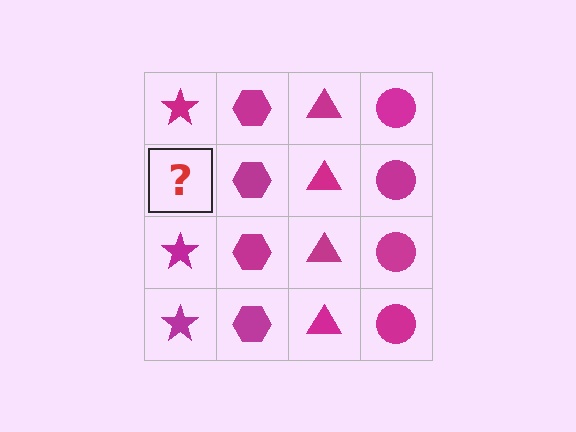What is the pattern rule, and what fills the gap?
The rule is that each column has a consistent shape. The gap should be filled with a magenta star.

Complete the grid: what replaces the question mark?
The question mark should be replaced with a magenta star.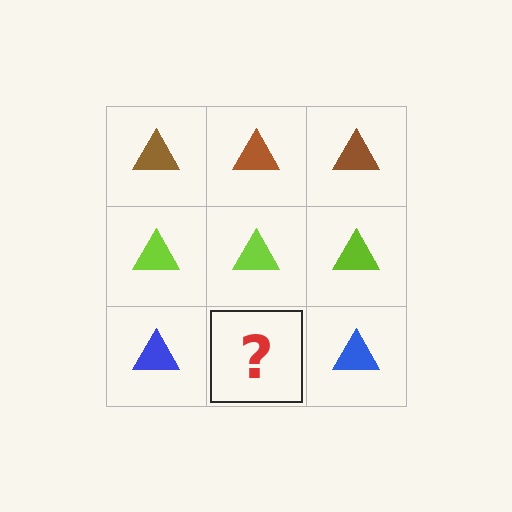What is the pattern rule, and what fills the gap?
The rule is that each row has a consistent color. The gap should be filled with a blue triangle.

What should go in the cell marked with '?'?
The missing cell should contain a blue triangle.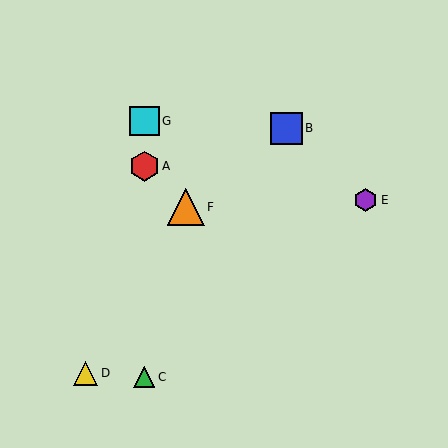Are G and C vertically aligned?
Yes, both are at x≈144.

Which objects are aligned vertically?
Objects A, C, G are aligned vertically.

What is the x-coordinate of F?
Object F is at x≈186.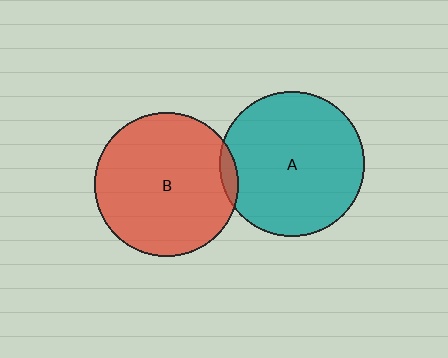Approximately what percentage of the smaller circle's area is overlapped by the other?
Approximately 5%.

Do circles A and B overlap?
Yes.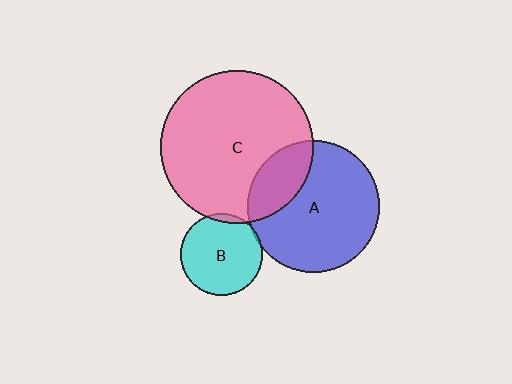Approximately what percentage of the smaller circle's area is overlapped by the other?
Approximately 5%.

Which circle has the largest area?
Circle C (pink).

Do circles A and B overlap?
Yes.